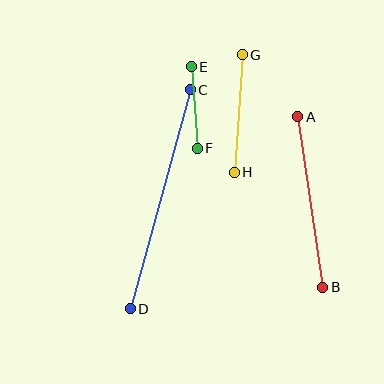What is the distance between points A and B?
The distance is approximately 172 pixels.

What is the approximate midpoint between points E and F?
The midpoint is at approximately (194, 108) pixels.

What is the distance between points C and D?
The distance is approximately 227 pixels.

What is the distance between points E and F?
The distance is approximately 82 pixels.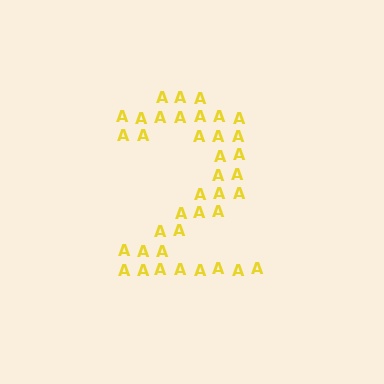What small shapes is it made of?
It is made of small letter A's.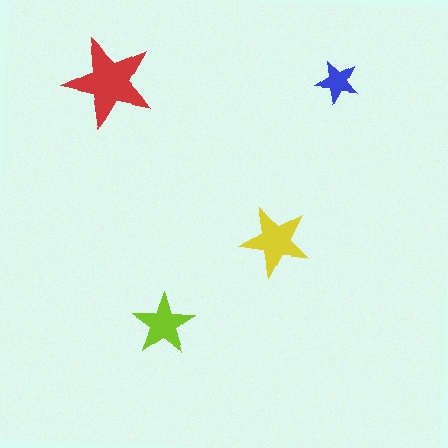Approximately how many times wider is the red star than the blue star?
About 2 times wider.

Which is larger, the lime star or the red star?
The red one.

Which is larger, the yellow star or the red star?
The red one.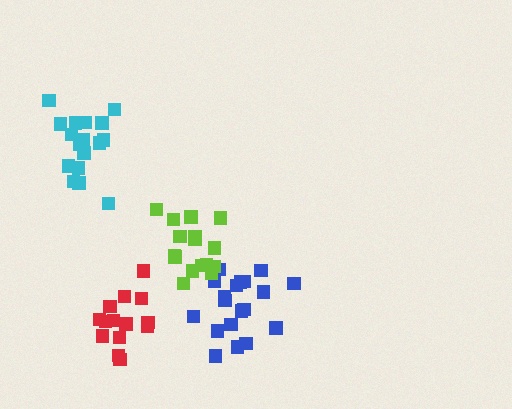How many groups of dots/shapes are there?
There are 4 groups.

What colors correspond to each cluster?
The clusters are colored: red, cyan, blue, lime.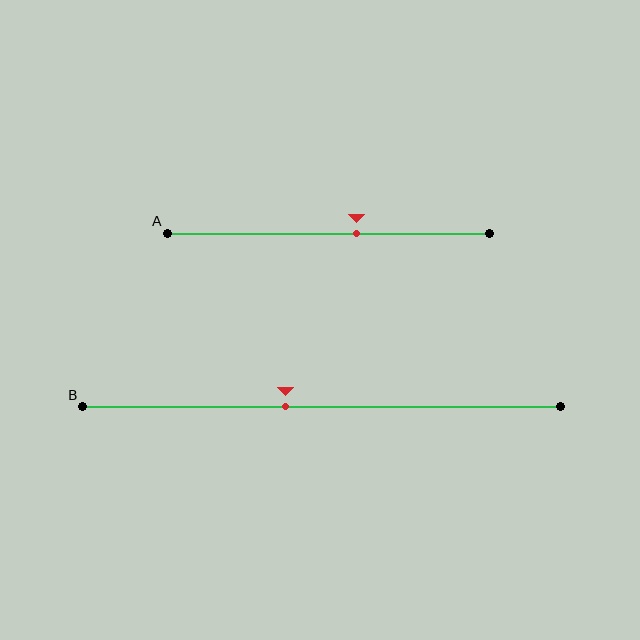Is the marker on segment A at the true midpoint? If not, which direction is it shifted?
No, the marker on segment A is shifted to the right by about 9% of the segment length.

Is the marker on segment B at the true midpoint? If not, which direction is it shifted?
No, the marker on segment B is shifted to the left by about 8% of the segment length.